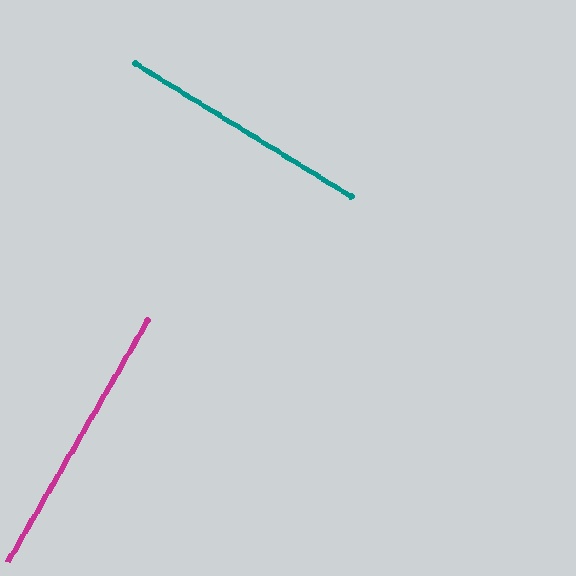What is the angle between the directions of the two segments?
Approximately 88 degrees.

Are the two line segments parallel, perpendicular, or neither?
Perpendicular — they meet at approximately 88°.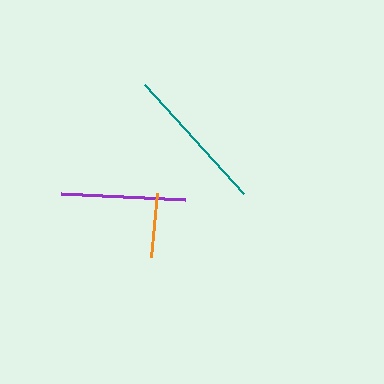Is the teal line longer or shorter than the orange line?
The teal line is longer than the orange line.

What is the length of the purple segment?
The purple segment is approximately 124 pixels long.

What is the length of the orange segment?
The orange segment is approximately 64 pixels long.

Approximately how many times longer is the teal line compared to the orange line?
The teal line is approximately 2.3 times the length of the orange line.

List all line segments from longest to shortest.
From longest to shortest: teal, purple, orange.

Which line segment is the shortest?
The orange line is the shortest at approximately 64 pixels.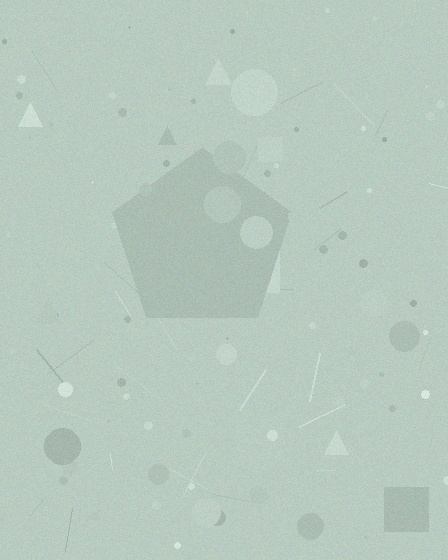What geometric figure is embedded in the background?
A pentagon is embedded in the background.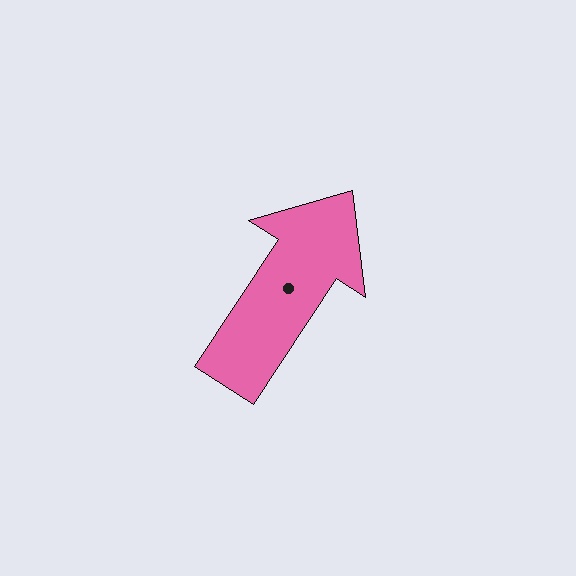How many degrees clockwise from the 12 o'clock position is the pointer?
Approximately 33 degrees.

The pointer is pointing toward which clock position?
Roughly 1 o'clock.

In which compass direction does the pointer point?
Northeast.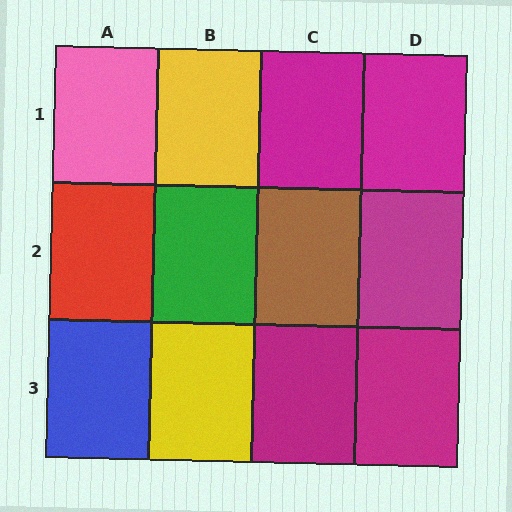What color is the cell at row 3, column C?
Magenta.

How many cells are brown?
1 cell is brown.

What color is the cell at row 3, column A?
Blue.